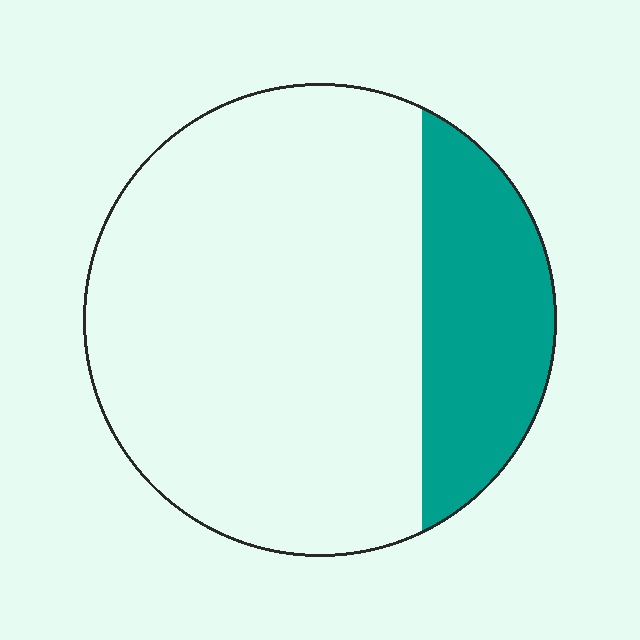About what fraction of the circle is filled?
About one quarter (1/4).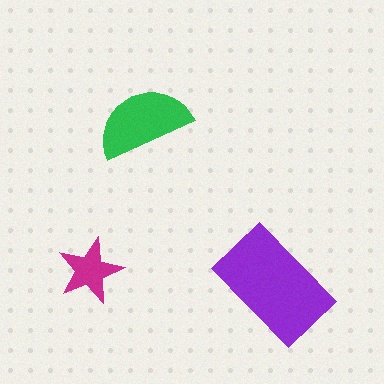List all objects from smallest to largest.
The magenta star, the green semicircle, the purple rectangle.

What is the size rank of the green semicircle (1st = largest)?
2nd.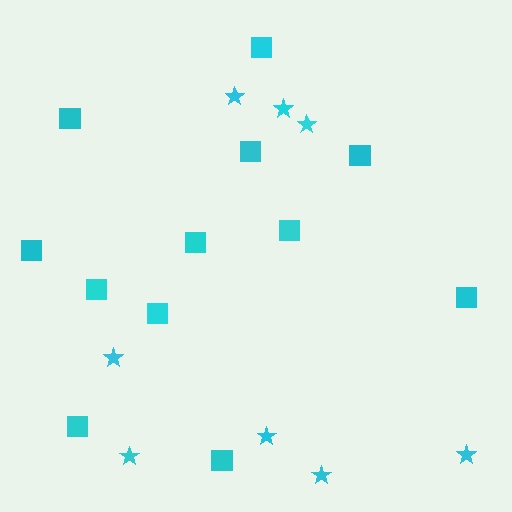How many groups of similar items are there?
There are 2 groups: one group of stars (8) and one group of squares (12).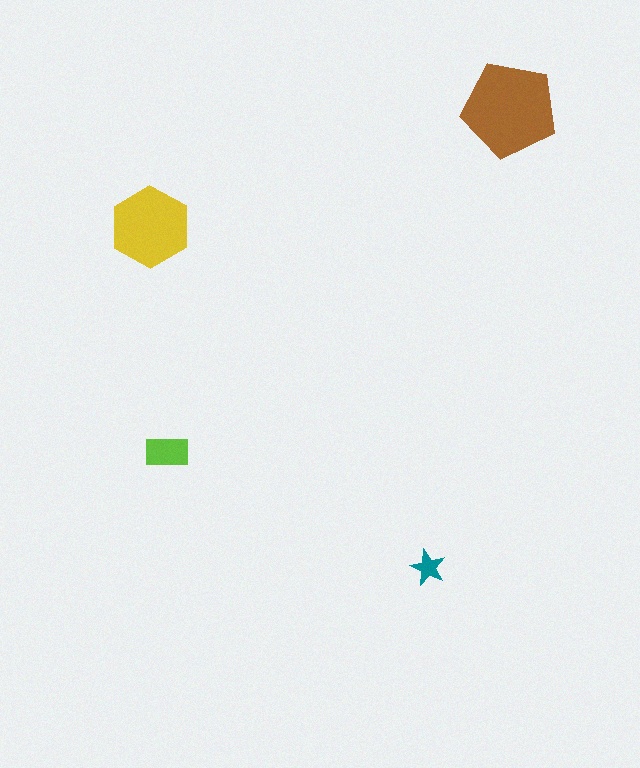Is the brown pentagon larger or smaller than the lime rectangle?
Larger.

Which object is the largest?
The brown pentagon.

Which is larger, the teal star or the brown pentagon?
The brown pentagon.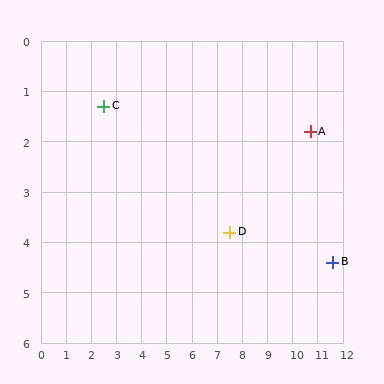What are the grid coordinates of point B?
Point B is at approximately (11.6, 4.4).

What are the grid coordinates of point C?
Point C is at approximately (2.5, 1.3).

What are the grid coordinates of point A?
Point A is at approximately (10.7, 1.8).